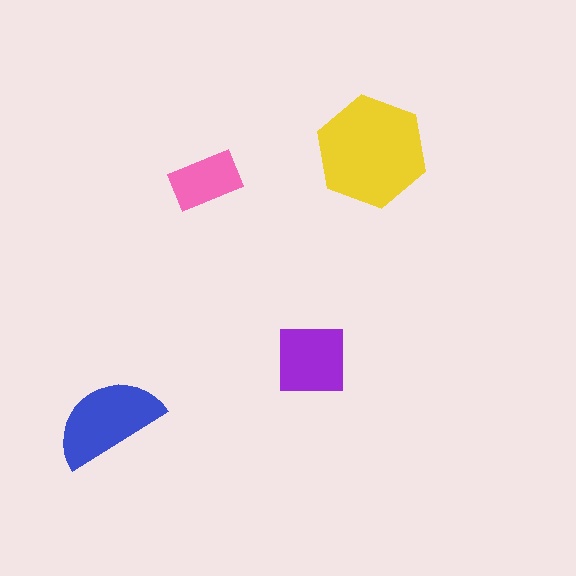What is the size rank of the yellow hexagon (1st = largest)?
1st.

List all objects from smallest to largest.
The pink rectangle, the purple square, the blue semicircle, the yellow hexagon.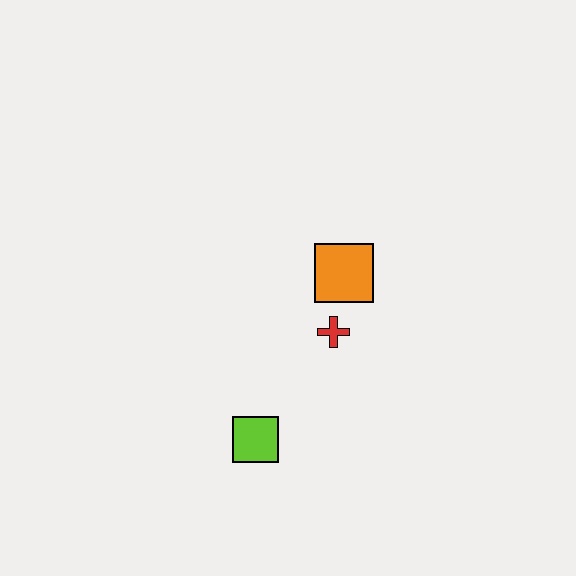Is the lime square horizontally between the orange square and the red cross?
No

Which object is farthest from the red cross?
The lime square is farthest from the red cross.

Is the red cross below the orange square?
Yes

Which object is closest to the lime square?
The red cross is closest to the lime square.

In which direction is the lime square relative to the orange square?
The lime square is below the orange square.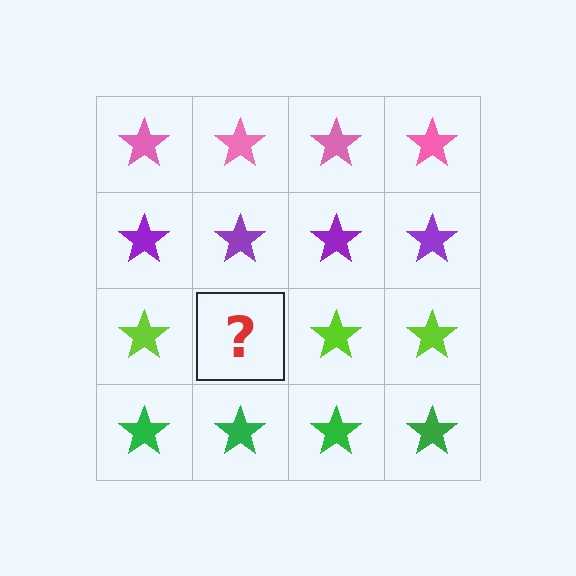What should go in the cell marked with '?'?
The missing cell should contain a lime star.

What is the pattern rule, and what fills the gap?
The rule is that each row has a consistent color. The gap should be filled with a lime star.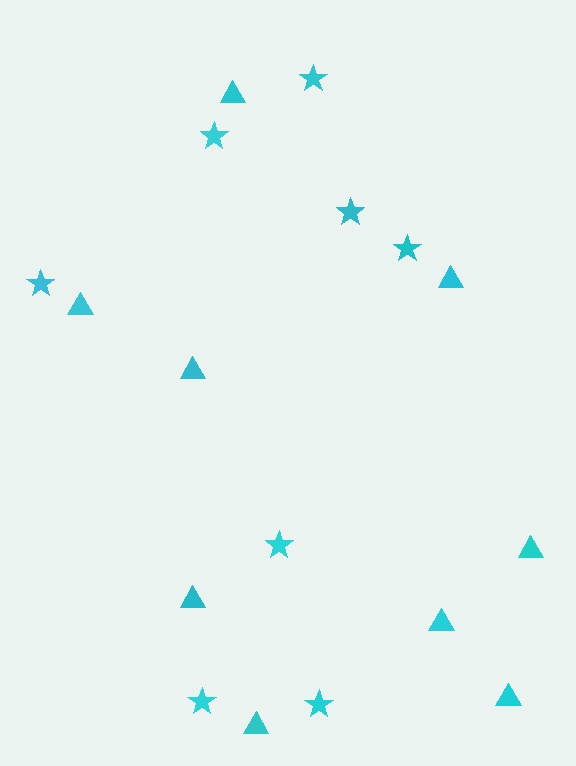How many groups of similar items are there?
There are 2 groups: one group of triangles (9) and one group of stars (8).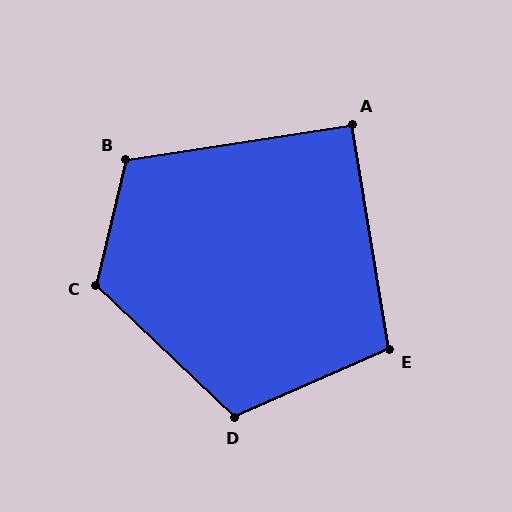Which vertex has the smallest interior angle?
A, at approximately 91 degrees.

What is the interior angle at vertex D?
Approximately 113 degrees (obtuse).